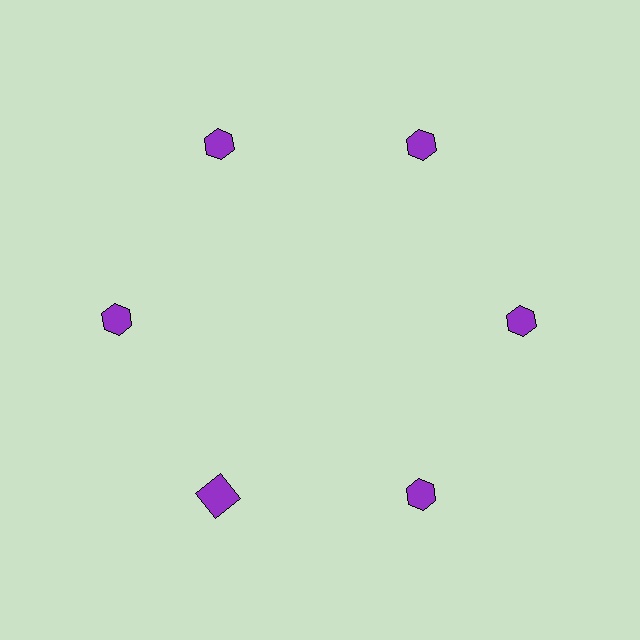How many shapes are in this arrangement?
There are 6 shapes arranged in a ring pattern.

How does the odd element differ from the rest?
It has a different shape: square instead of hexagon.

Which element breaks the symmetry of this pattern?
The purple square at roughly the 7 o'clock position breaks the symmetry. All other shapes are purple hexagons.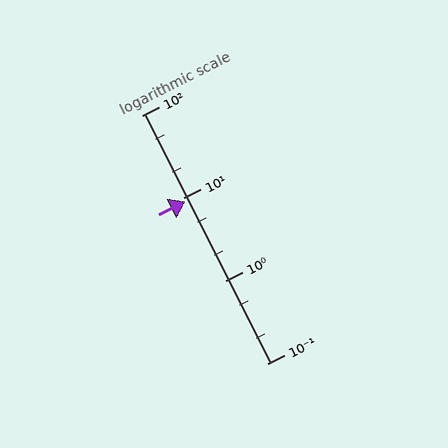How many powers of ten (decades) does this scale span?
The scale spans 3 decades, from 0.1 to 100.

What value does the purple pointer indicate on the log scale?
The pointer indicates approximately 9.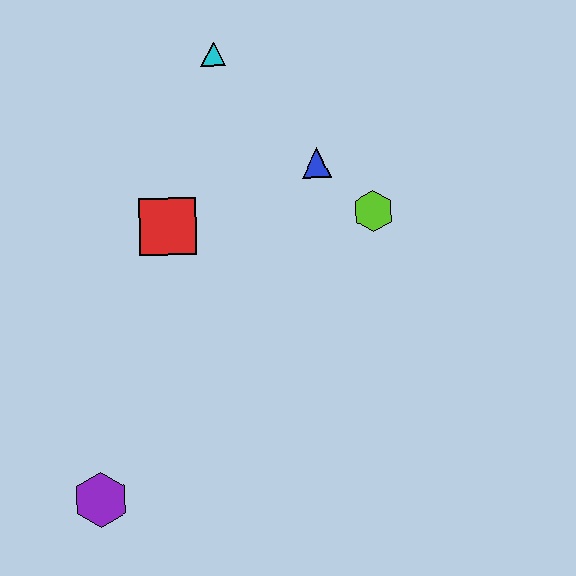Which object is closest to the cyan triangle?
The blue triangle is closest to the cyan triangle.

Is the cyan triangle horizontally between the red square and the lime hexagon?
Yes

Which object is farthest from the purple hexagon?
The cyan triangle is farthest from the purple hexagon.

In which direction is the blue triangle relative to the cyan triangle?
The blue triangle is below the cyan triangle.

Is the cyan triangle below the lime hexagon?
No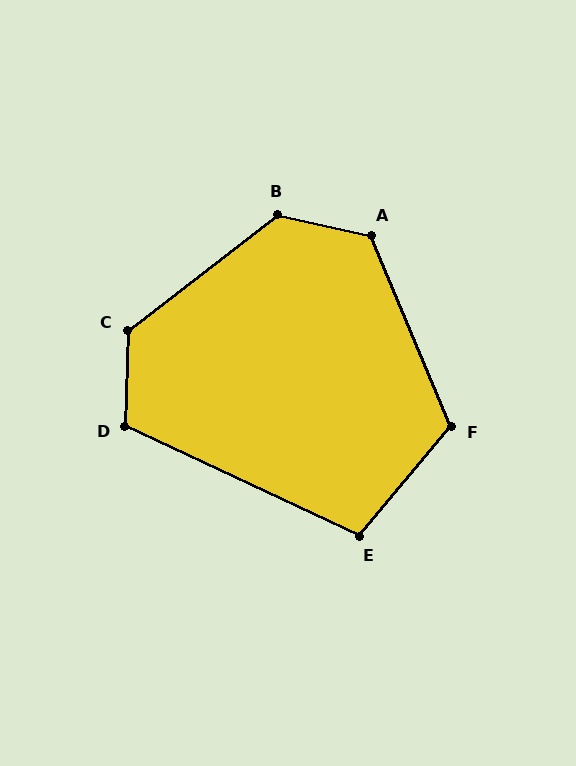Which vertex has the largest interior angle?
B, at approximately 129 degrees.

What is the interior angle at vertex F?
Approximately 117 degrees (obtuse).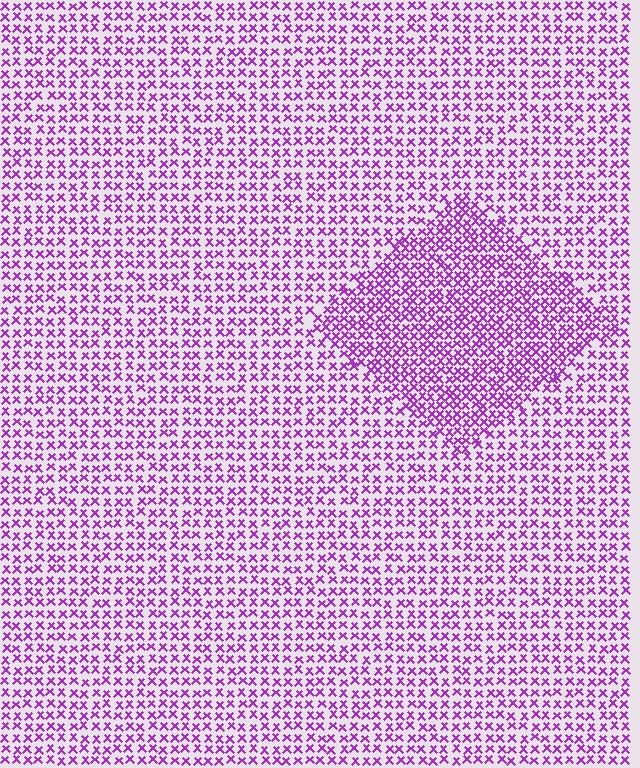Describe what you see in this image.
The image contains small purple elements arranged at two different densities. A diamond-shaped region is visible where the elements are more densely packed than the surrounding area.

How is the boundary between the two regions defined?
The boundary is defined by a change in element density (approximately 1.7x ratio). All elements are the same color, size, and shape.